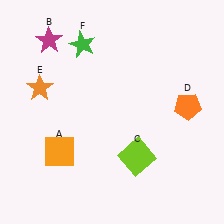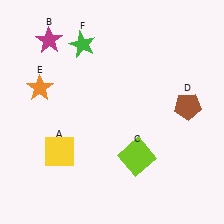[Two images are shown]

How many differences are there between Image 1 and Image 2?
There are 2 differences between the two images.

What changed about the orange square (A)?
In Image 1, A is orange. In Image 2, it changed to yellow.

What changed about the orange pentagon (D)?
In Image 1, D is orange. In Image 2, it changed to brown.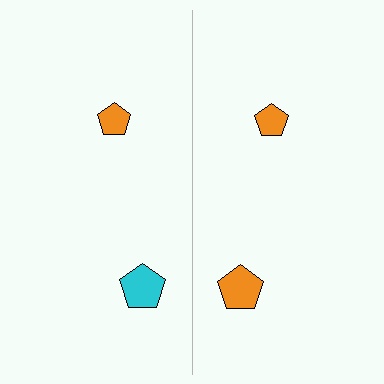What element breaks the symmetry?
The orange pentagon on the right side breaks the symmetry — its mirror counterpart is cyan.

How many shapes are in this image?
There are 4 shapes in this image.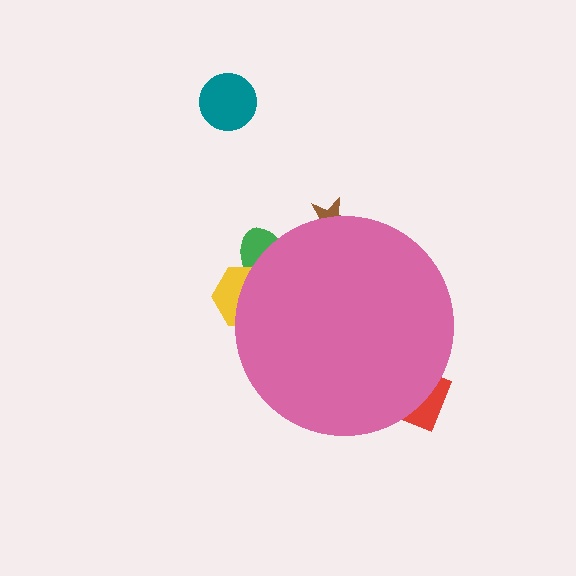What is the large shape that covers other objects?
A pink circle.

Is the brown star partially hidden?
Yes, the brown star is partially hidden behind the pink circle.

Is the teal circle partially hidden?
No, the teal circle is fully visible.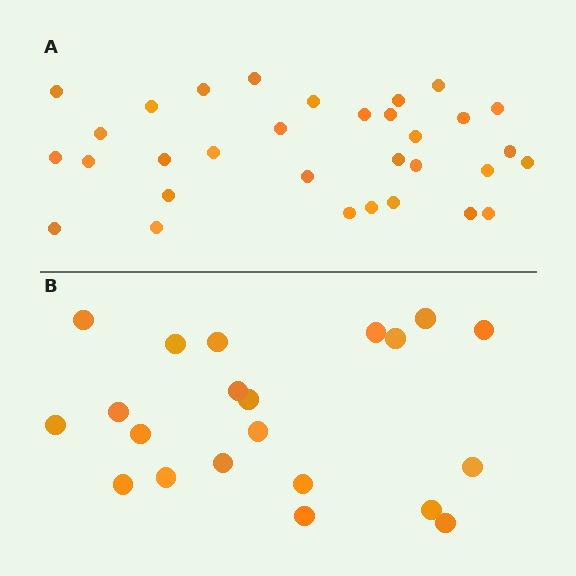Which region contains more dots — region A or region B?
Region A (the top region) has more dots.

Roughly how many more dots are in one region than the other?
Region A has roughly 12 or so more dots than region B.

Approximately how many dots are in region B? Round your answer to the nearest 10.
About 20 dots. (The exact count is 21, which rounds to 20.)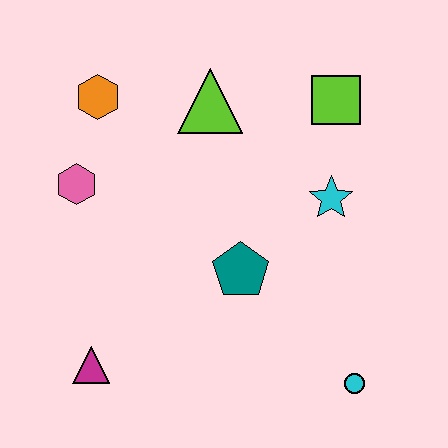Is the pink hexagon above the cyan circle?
Yes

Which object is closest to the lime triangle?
The orange hexagon is closest to the lime triangle.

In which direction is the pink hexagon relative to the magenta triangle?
The pink hexagon is above the magenta triangle.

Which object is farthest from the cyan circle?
The orange hexagon is farthest from the cyan circle.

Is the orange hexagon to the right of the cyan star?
No